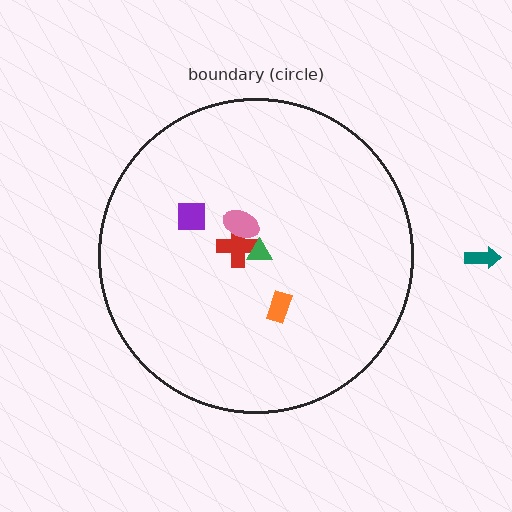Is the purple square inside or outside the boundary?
Inside.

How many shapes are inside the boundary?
5 inside, 1 outside.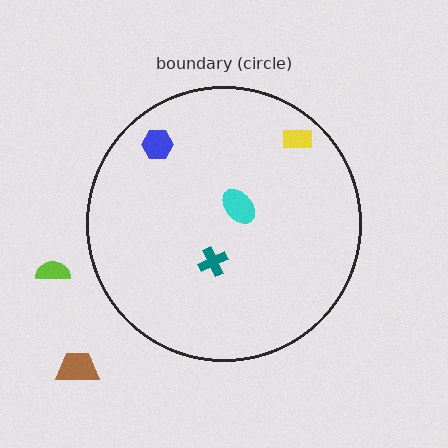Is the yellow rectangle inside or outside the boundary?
Inside.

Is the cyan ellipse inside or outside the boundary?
Inside.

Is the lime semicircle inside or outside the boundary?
Outside.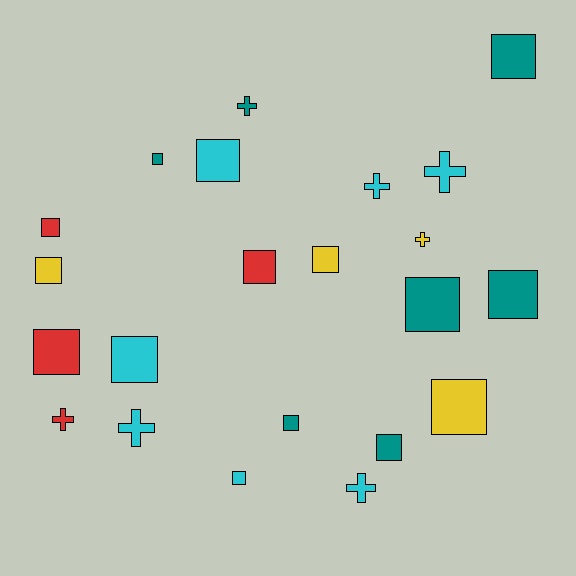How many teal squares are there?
There are 6 teal squares.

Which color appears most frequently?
Cyan, with 7 objects.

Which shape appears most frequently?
Square, with 15 objects.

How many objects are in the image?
There are 22 objects.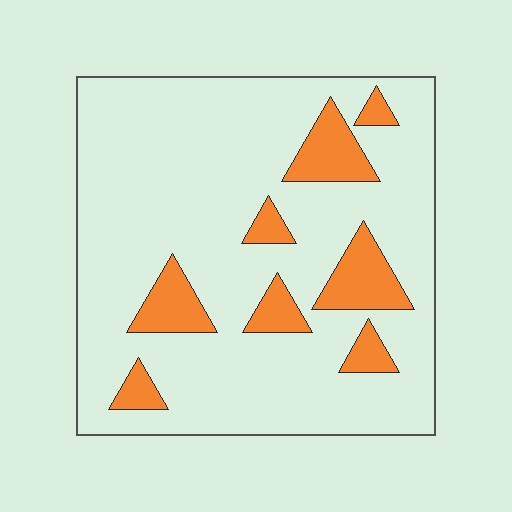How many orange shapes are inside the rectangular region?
8.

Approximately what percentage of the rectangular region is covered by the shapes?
Approximately 15%.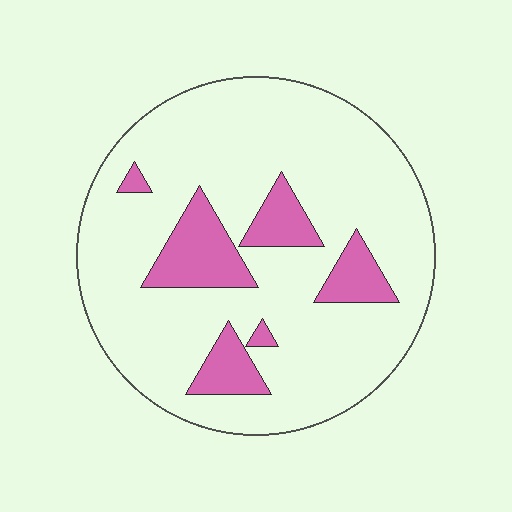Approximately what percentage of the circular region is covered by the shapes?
Approximately 15%.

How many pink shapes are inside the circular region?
6.